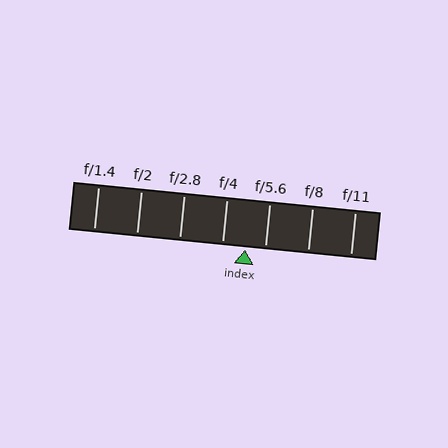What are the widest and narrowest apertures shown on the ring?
The widest aperture shown is f/1.4 and the narrowest is f/11.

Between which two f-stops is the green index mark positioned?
The index mark is between f/4 and f/5.6.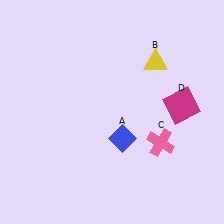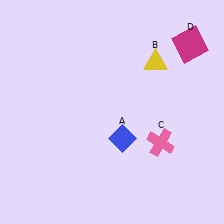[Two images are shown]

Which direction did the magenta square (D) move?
The magenta square (D) moved up.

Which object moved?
The magenta square (D) moved up.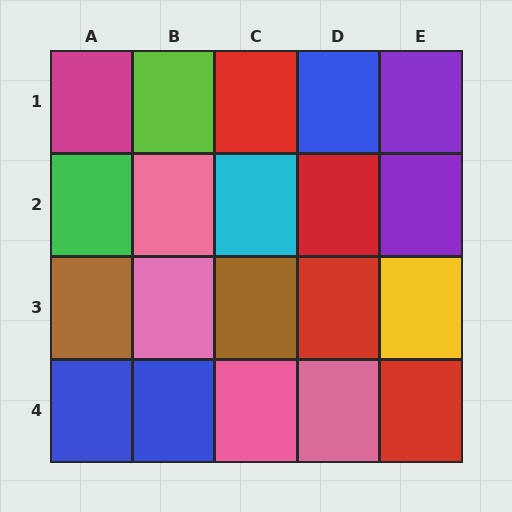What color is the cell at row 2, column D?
Red.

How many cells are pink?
4 cells are pink.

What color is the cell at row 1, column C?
Red.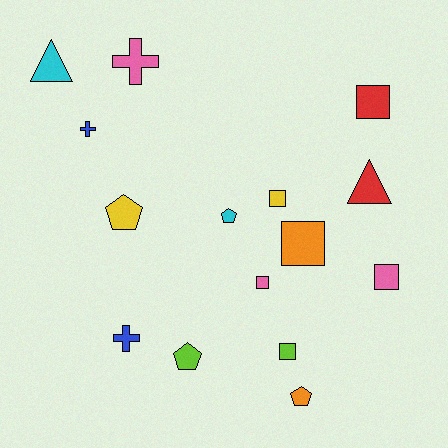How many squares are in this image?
There are 6 squares.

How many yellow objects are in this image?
There are 2 yellow objects.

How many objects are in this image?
There are 15 objects.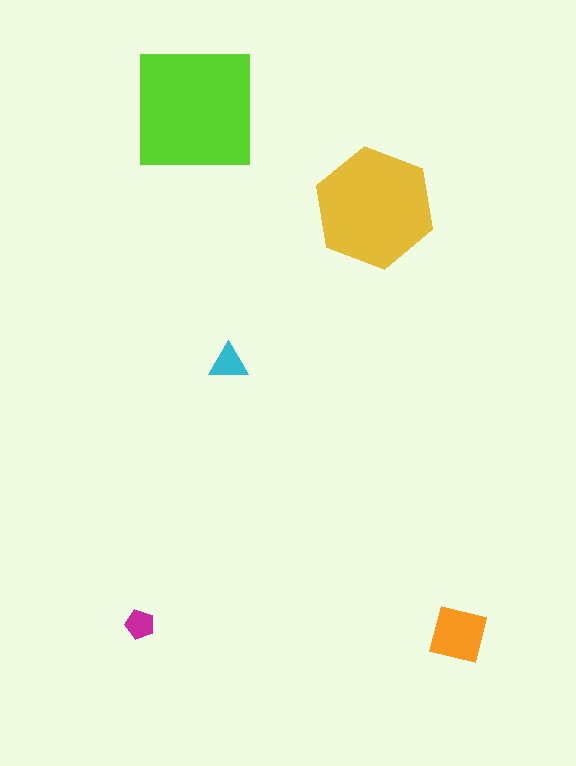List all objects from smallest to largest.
The magenta pentagon, the cyan triangle, the orange square, the yellow hexagon, the lime square.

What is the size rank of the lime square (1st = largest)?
1st.